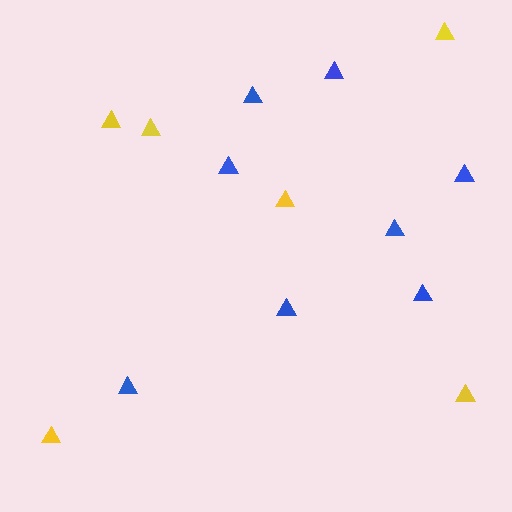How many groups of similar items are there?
There are 2 groups: one group of yellow triangles (6) and one group of blue triangles (8).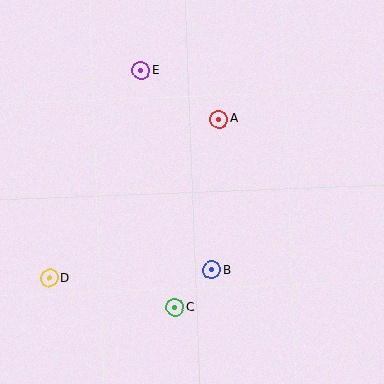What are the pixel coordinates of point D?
Point D is at (49, 278).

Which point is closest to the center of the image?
Point A at (219, 119) is closest to the center.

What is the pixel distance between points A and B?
The distance between A and B is 151 pixels.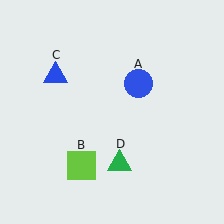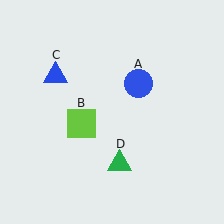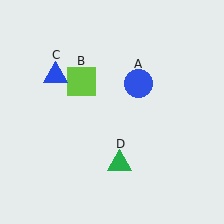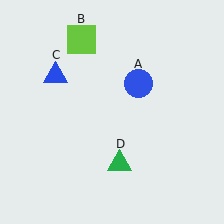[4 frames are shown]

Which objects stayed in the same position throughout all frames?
Blue circle (object A) and blue triangle (object C) and green triangle (object D) remained stationary.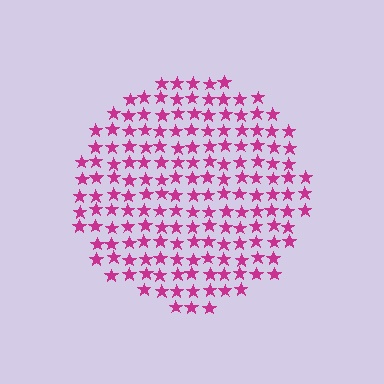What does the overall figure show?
The overall figure shows a circle.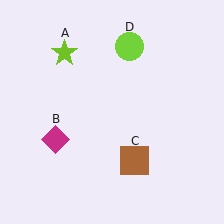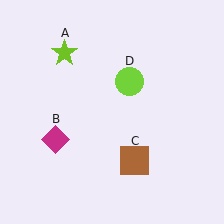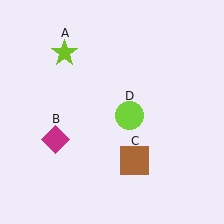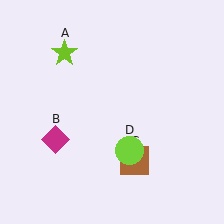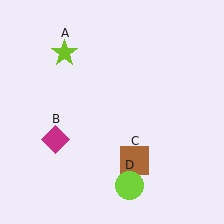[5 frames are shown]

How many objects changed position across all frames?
1 object changed position: lime circle (object D).